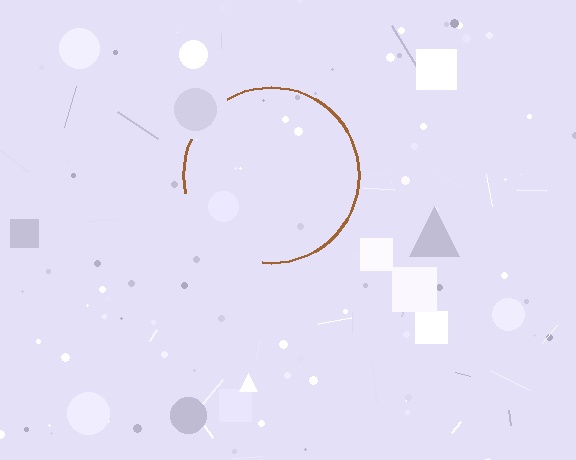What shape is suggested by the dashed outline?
The dashed outline suggests a circle.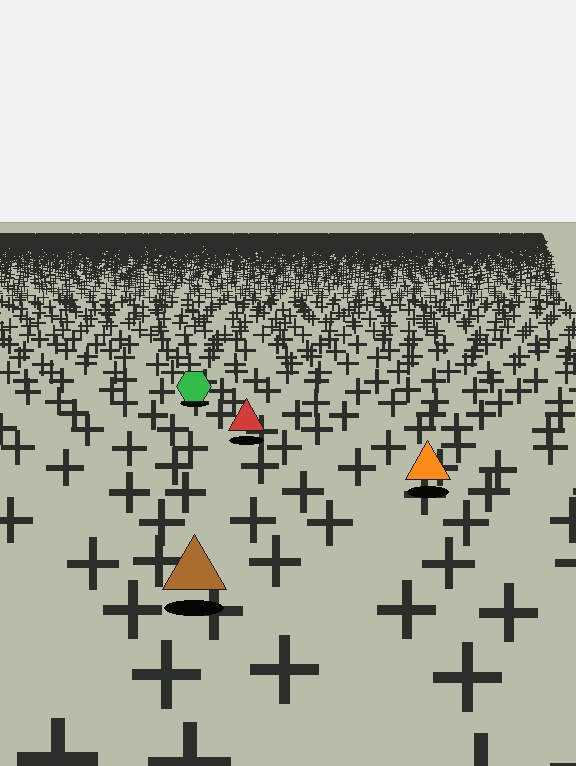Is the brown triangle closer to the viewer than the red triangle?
Yes. The brown triangle is closer — you can tell from the texture gradient: the ground texture is coarser near it.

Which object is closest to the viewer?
The brown triangle is closest. The texture marks near it are larger and more spread out.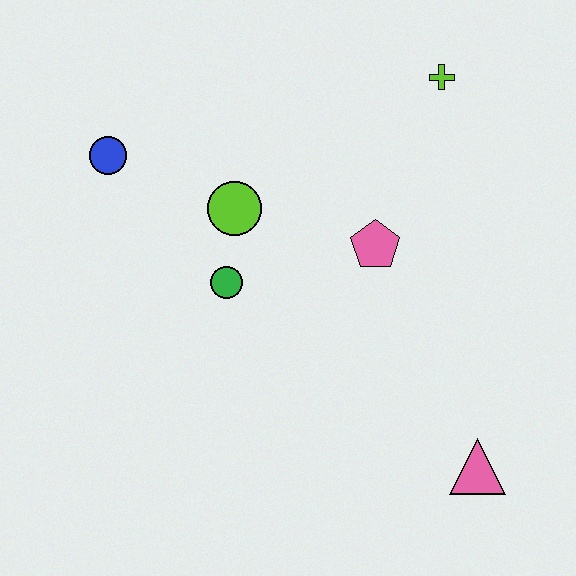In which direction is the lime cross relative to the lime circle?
The lime cross is to the right of the lime circle.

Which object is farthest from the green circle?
The pink triangle is farthest from the green circle.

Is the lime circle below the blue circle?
Yes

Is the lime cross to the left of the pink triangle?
Yes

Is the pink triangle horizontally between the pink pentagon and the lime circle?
No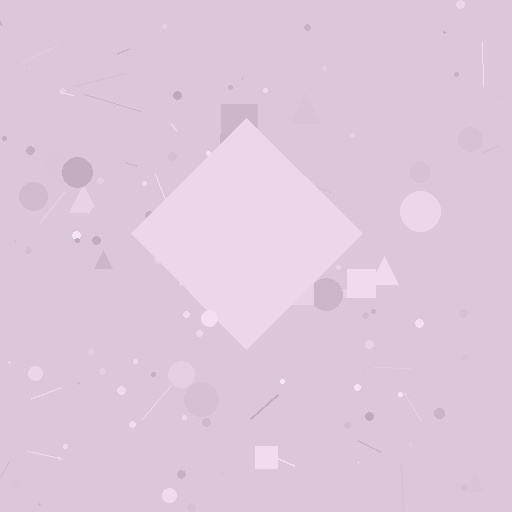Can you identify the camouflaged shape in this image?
The camouflaged shape is a diamond.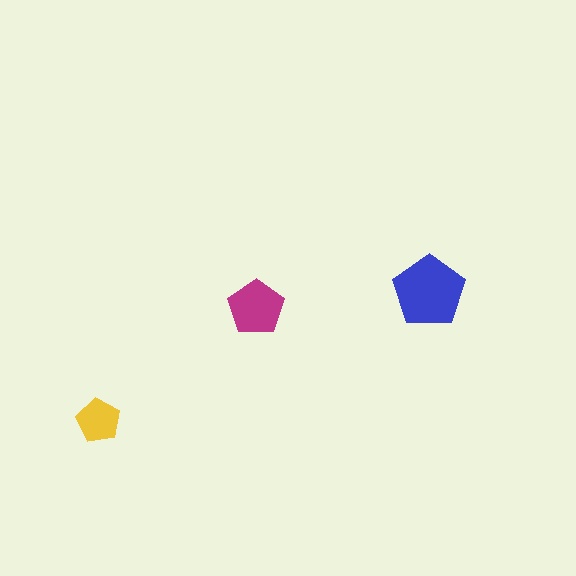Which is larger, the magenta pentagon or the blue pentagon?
The blue one.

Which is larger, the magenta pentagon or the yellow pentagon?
The magenta one.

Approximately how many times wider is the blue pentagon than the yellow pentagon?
About 1.5 times wider.